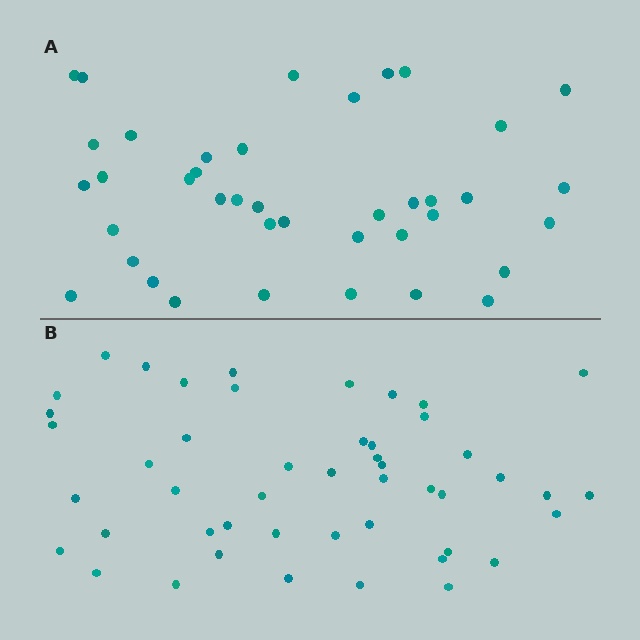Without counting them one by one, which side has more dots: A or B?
Region B (the bottom region) has more dots.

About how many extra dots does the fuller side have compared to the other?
Region B has roughly 8 or so more dots than region A.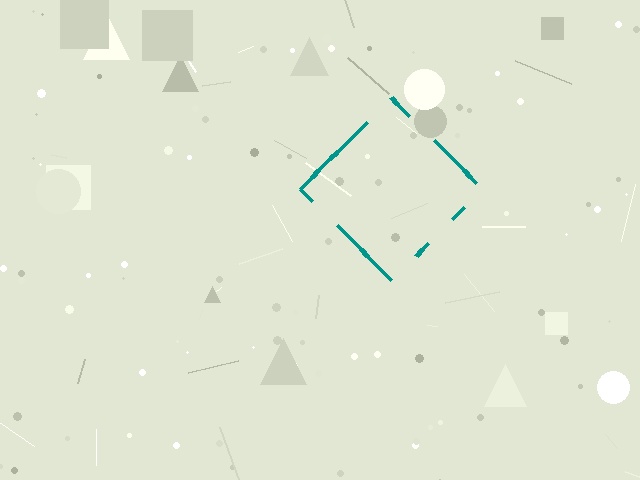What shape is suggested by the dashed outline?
The dashed outline suggests a diamond.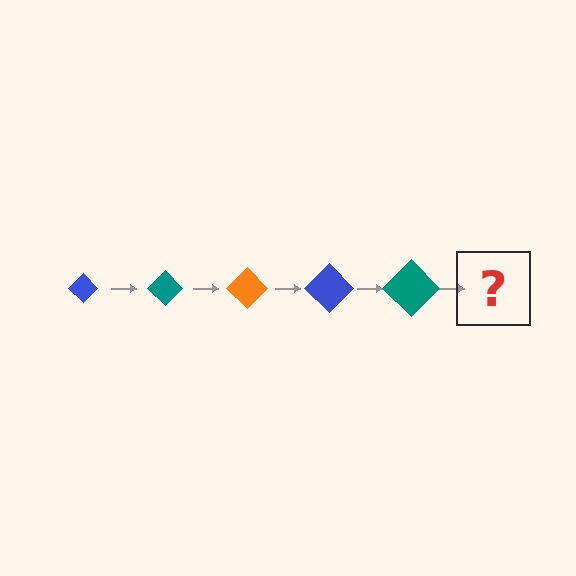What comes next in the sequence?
The next element should be an orange diamond, larger than the previous one.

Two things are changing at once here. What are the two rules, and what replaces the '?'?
The two rules are that the diamond grows larger each step and the color cycles through blue, teal, and orange. The '?' should be an orange diamond, larger than the previous one.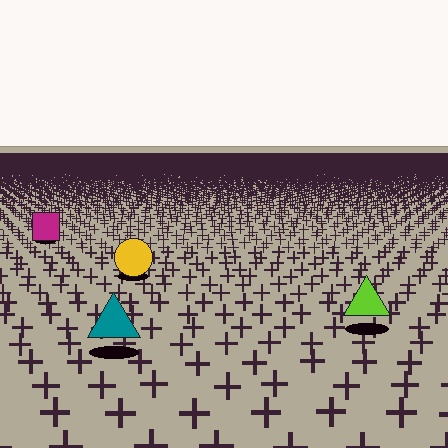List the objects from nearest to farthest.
From nearest to farthest: the teal triangle, the lime triangle, the yellow circle, the magenta square.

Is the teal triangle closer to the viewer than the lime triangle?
Yes. The teal triangle is closer — you can tell from the texture gradient: the ground texture is coarser near it.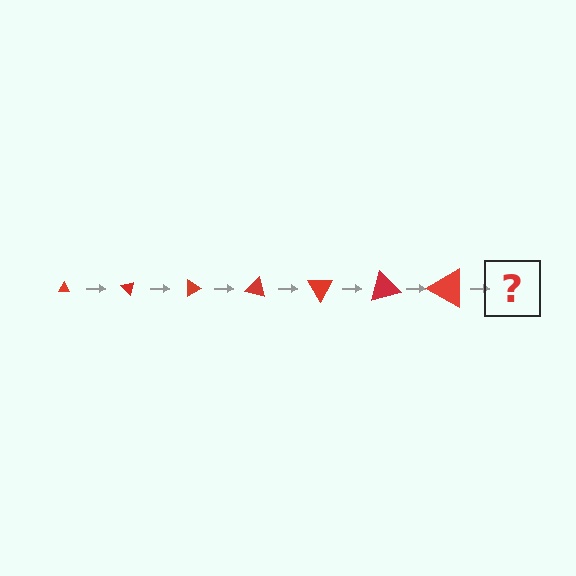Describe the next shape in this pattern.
It should be a triangle, larger than the previous one and rotated 315 degrees from the start.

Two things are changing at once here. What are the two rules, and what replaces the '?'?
The two rules are that the triangle grows larger each step and it rotates 45 degrees each step. The '?' should be a triangle, larger than the previous one and rotated 315 degrees from the start.